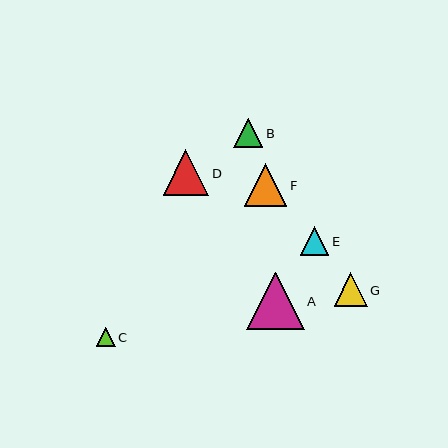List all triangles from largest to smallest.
From largest to smallest: A, D, F, G, B, E, C.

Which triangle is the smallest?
Triangle C is the smallest with a size of approximately 19 pixels.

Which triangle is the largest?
Triangle A is the largest with a size of approximately 58 pixels.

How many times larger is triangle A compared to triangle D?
Triangle A is approximately 1.3 times the size of triangle D.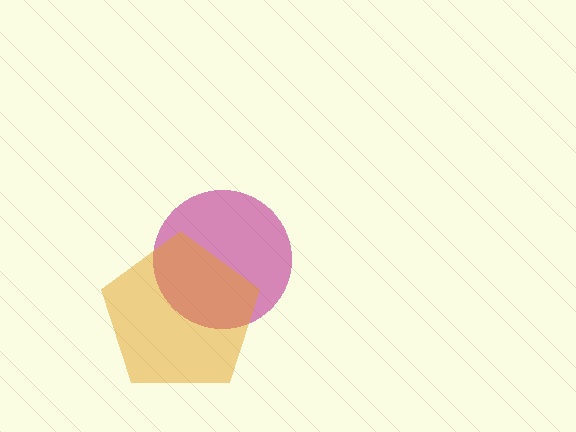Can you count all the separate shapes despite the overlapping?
Yes, there are 2 separate shapes.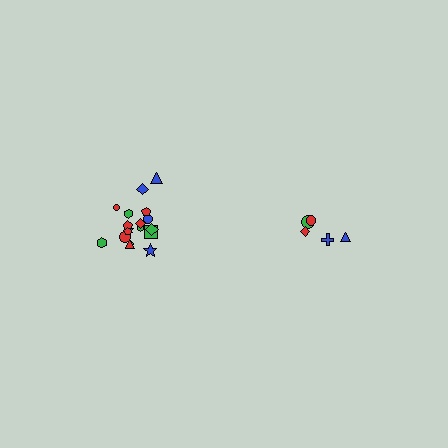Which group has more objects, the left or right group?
The left group.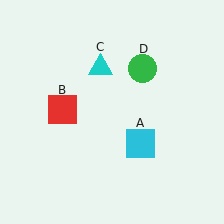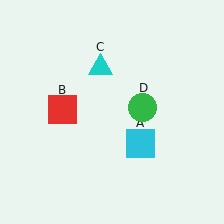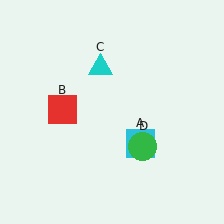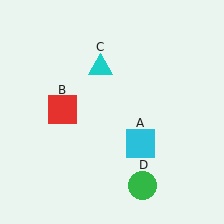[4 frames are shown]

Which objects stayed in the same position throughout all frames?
Cyan square (object A) and red square (object B) and cyan triangle (object C) remained stationary.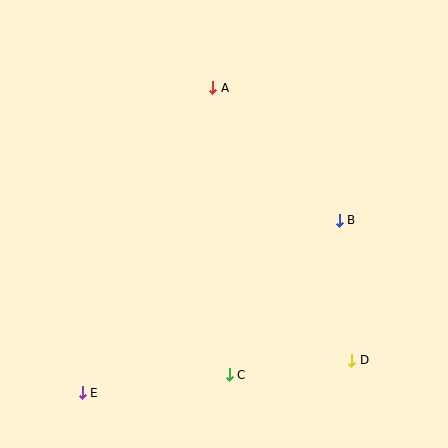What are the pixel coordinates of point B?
Point B is at (339, 220).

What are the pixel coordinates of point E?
Point E is at (82, 393).